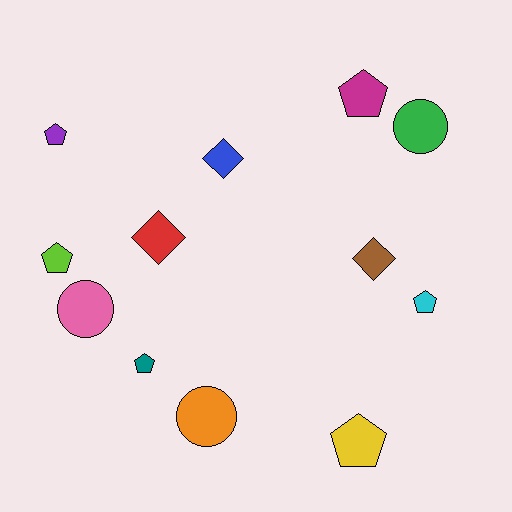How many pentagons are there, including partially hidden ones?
There are 6 pentagons.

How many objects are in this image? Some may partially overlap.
There are 12 objects.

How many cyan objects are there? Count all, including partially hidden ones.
There is 1 cyan object.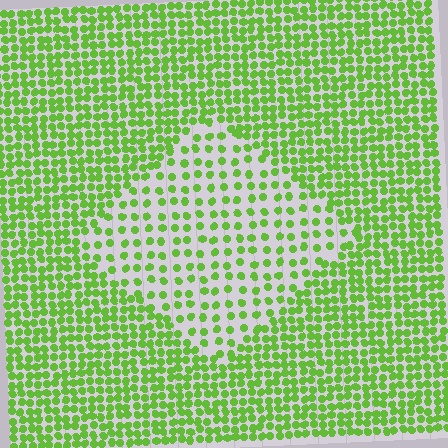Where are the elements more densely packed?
The elements are more densely packed outside the diamond boundary.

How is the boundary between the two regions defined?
The boundary is defined by a change in element density (approximately 2.1x ratio). All elements are the same color, size, and shape.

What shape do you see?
I see a diamond.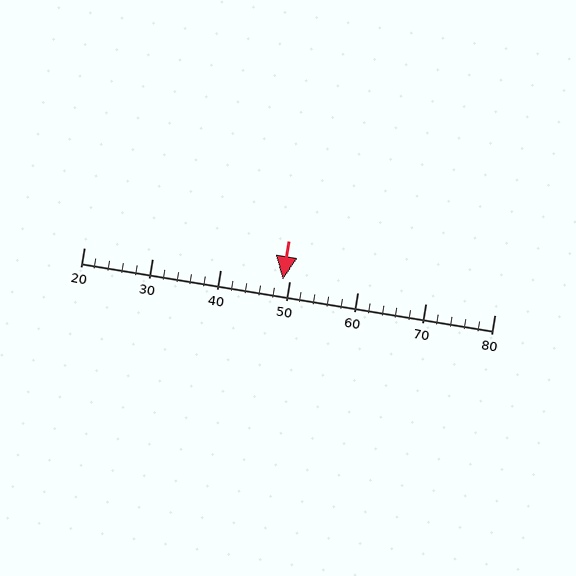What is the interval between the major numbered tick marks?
The major tick marks are spaced 10 units apart.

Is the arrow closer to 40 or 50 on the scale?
The arrow is closer to 50.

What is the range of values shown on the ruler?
The ruler shows values from 20 to 80.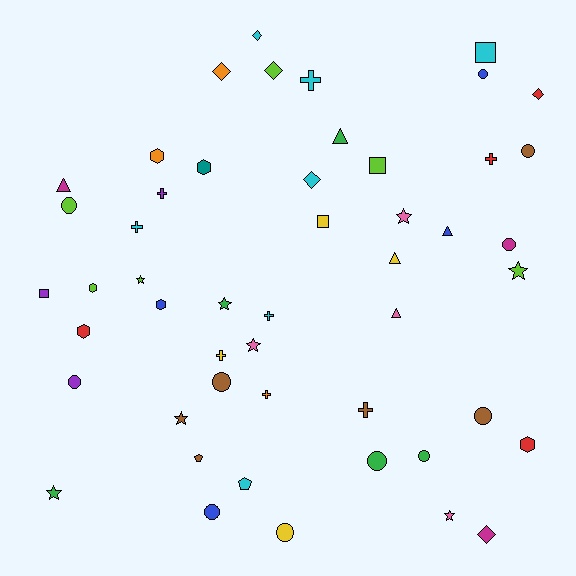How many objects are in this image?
There are 50 objects.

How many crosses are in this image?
There are 8 crosses.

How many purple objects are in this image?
There are 3 purple objects.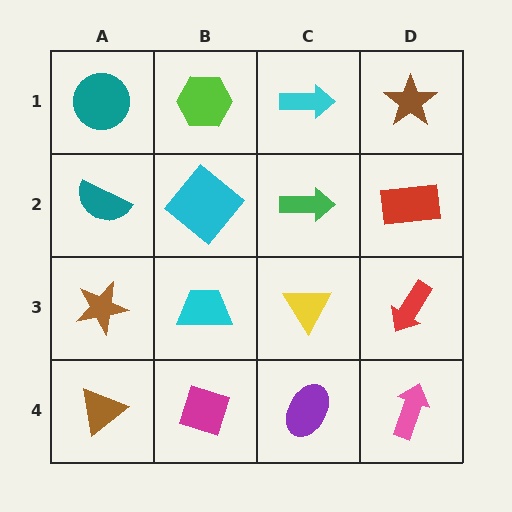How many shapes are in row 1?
4 shapes.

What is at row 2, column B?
A cyan diamond.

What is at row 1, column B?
A lime hexagon.